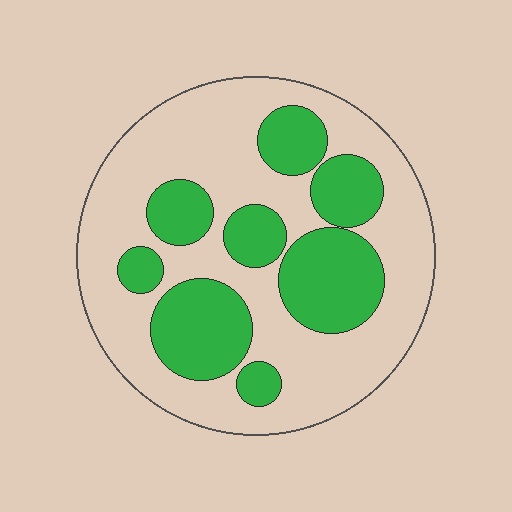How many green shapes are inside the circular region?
8.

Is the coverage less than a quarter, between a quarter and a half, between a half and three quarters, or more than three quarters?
Between a quarter and a half.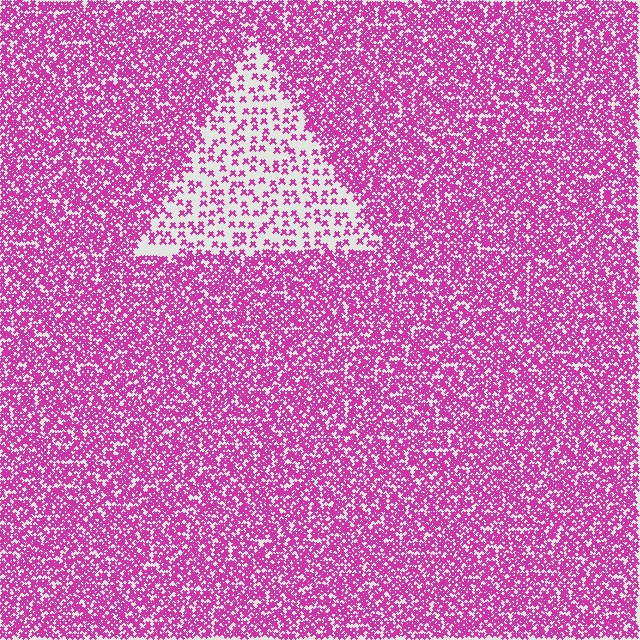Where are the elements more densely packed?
The elements are more densely packed outside the triangle boundary.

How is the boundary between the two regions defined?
The boundary is defined by a change in element density (approximately 2.9x ratio). All elements are the same color, size, and shape.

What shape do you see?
I see a triangle.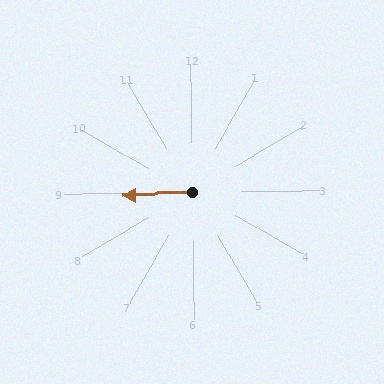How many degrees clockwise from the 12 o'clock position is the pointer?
Approximately 268 degrees.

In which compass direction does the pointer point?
West.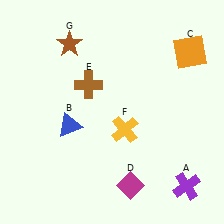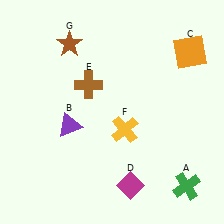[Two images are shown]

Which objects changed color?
A changed from purple to green. B changed from blue to purple.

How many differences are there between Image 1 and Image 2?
There are 2 differences between the two images.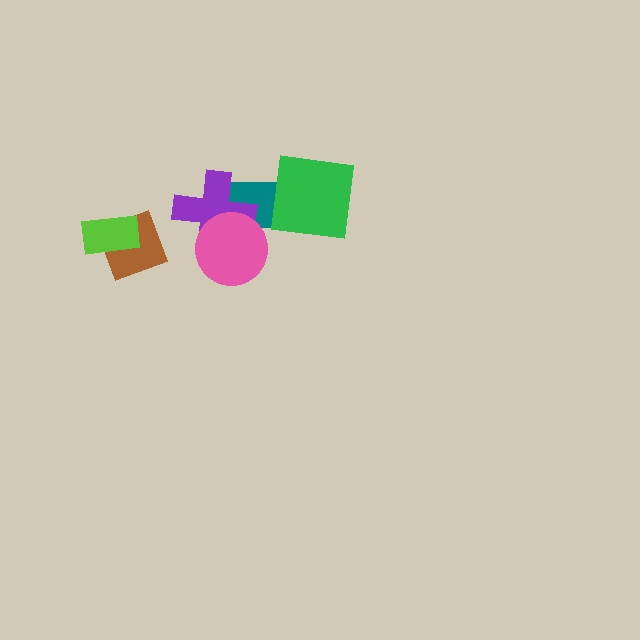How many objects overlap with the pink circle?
2 objects overlap with the pink circle.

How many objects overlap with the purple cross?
2 objects overlap with the purple cross.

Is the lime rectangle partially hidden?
No, no other shape covers it.